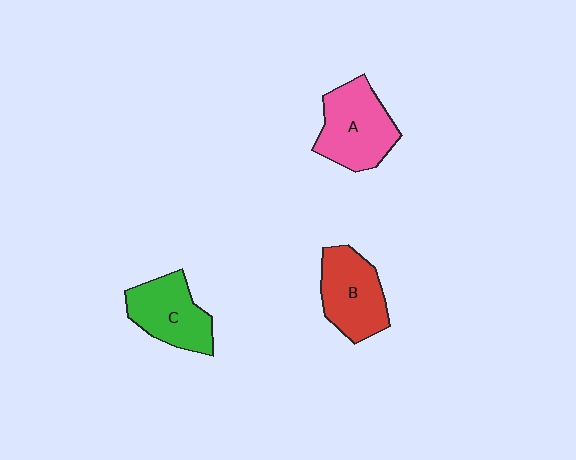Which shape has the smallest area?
Shape C (green).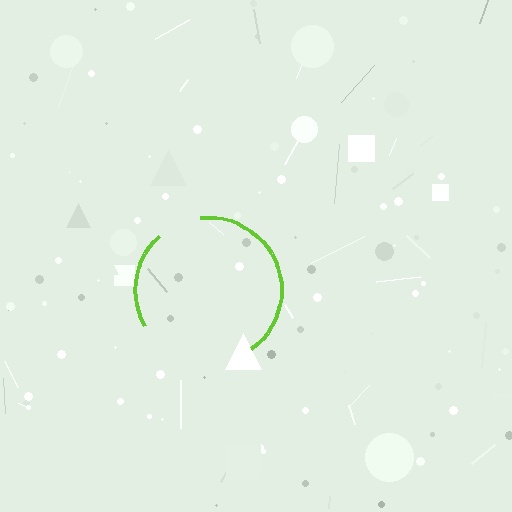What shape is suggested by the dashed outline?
The dashed outline suggests a circle.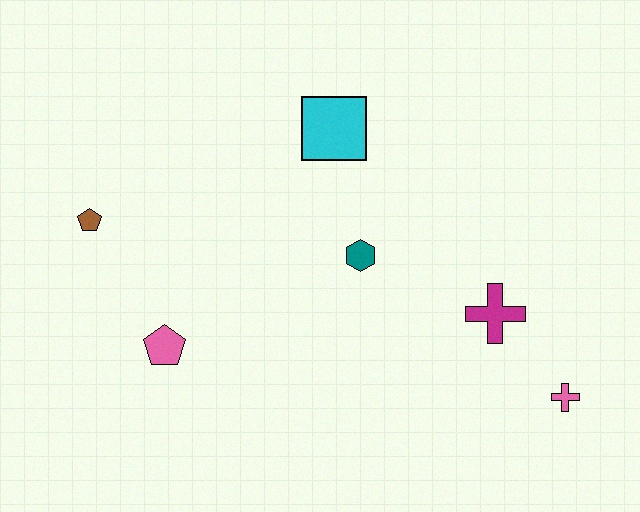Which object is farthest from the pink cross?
The brown pentagon is farthest from the pink cross.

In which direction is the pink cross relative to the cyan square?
The pink cross is below the cyan square.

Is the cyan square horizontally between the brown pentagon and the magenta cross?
Yes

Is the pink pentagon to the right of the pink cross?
No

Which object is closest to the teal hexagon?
The cyan square is closest to the teal hexagon.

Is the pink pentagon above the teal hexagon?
No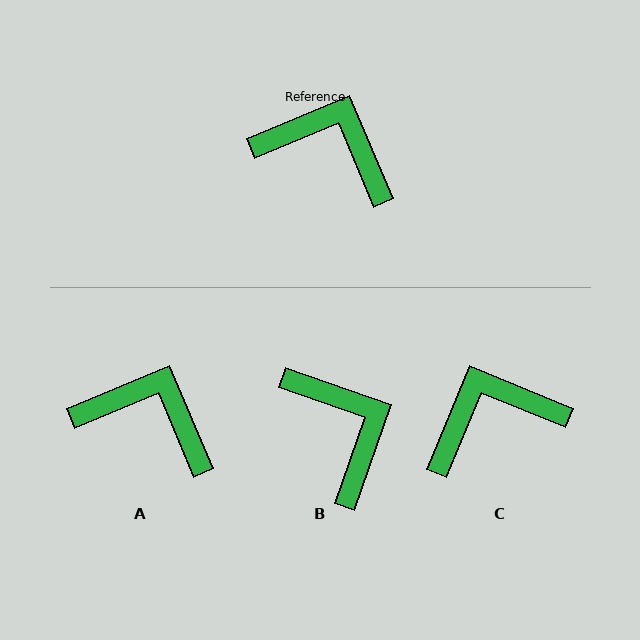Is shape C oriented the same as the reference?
No, it is off by about 45 degrees.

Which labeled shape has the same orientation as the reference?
A.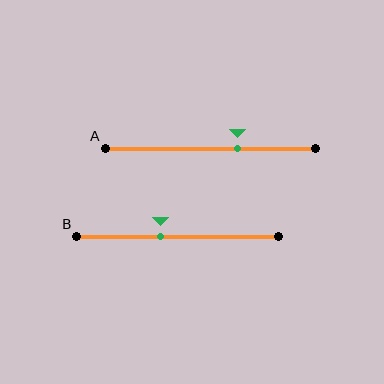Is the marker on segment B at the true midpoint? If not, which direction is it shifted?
No, the marker on segment B is shifted to the left by about 9% of the segment length.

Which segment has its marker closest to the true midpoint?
Segment B has its marker closest to the true midpoint.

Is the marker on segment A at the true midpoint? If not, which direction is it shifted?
No, the marker on segment A is shifted to the right by about 13% of the segment length.